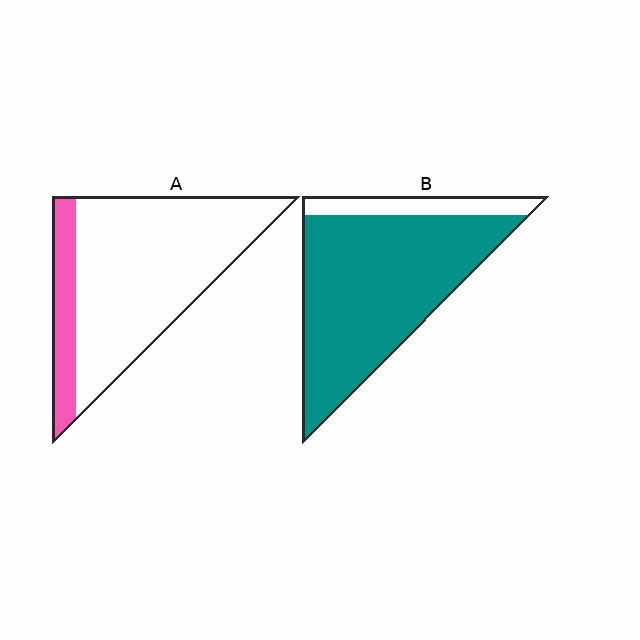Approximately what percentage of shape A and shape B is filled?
A is approximately 20% and B is approximately 85%.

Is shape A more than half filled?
No.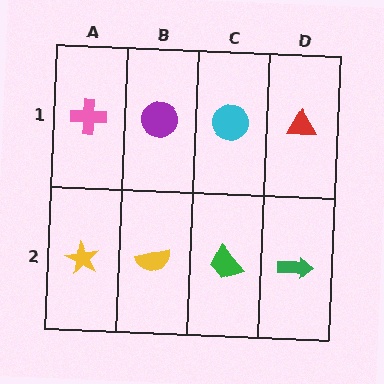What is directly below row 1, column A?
A yellow star.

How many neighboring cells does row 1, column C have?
3.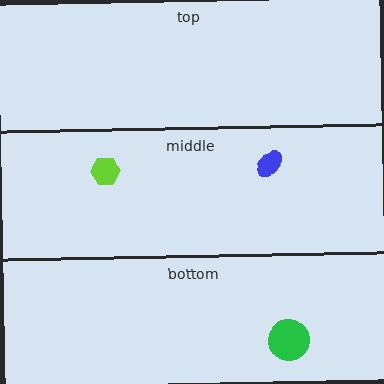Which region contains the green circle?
The bottom region.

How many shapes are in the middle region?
2.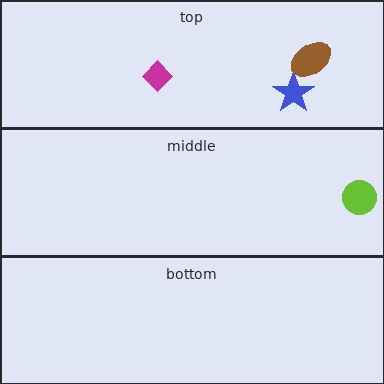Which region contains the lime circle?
The middle region.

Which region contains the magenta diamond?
The top region.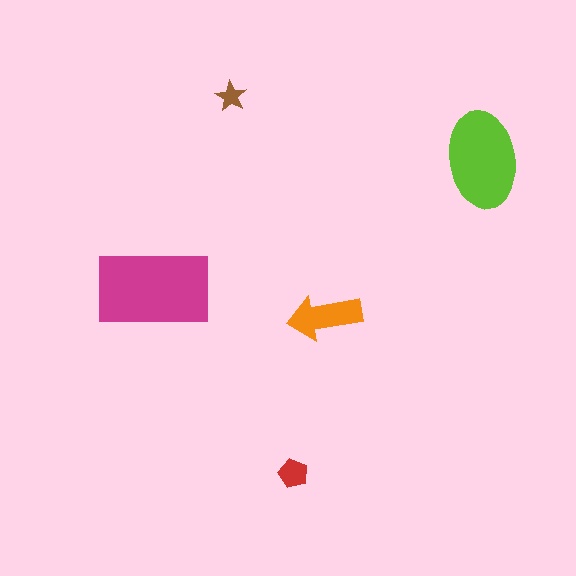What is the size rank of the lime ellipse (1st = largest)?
2nd.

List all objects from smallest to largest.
The brown star, the red pentagon, the orange arrow, the lime ellipse, the magenta rectangle.